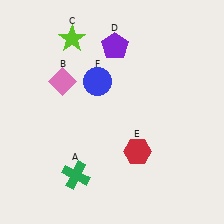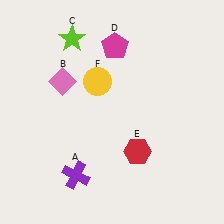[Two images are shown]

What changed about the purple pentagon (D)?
In Image 1, D is purple. In Image 2, it changed to magenta.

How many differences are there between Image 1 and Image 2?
There are 3 differences between the two images.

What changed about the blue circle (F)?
In Image 1, F is blue. In Image 2, it changed to yellow.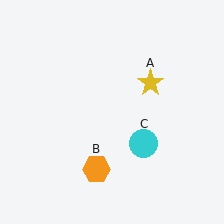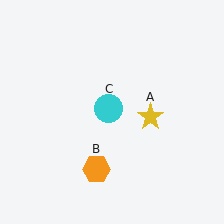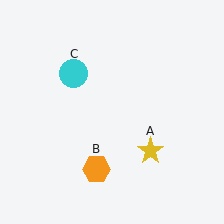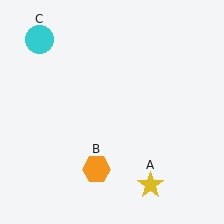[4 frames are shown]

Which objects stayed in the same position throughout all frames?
Orange hexagon (object B) remained stationary.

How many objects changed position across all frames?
2 objects changed position: yellow star (object A), cyan circle (object C).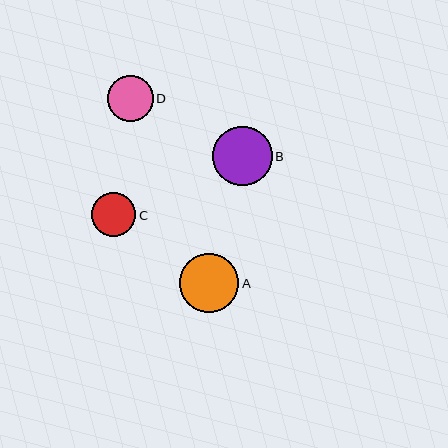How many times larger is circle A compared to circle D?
Circle A is approximately 1.3 times the size of circle D.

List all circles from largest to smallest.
From largest to smallest: A, B, D, C.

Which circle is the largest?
Circle A is the largest with a size of approximately 60 pixels.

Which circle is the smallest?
Circle C is the smallest with a size of approximately 44 pixels.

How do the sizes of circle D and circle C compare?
Circle D and circle C are approximately the same size.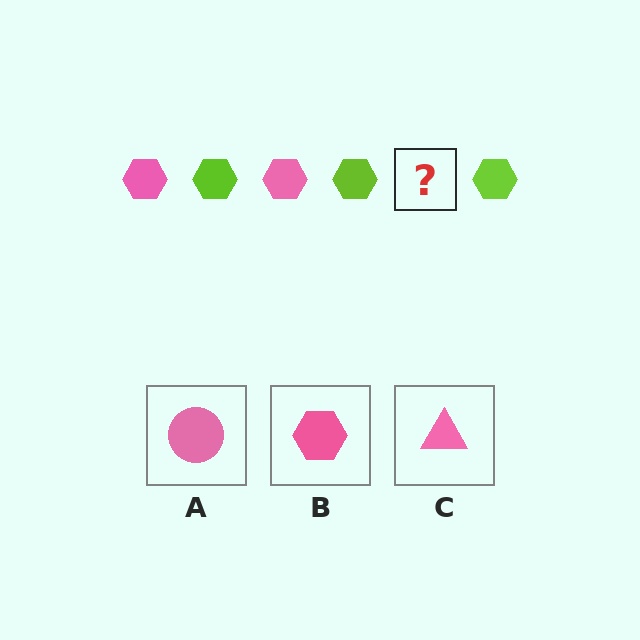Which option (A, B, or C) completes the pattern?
B.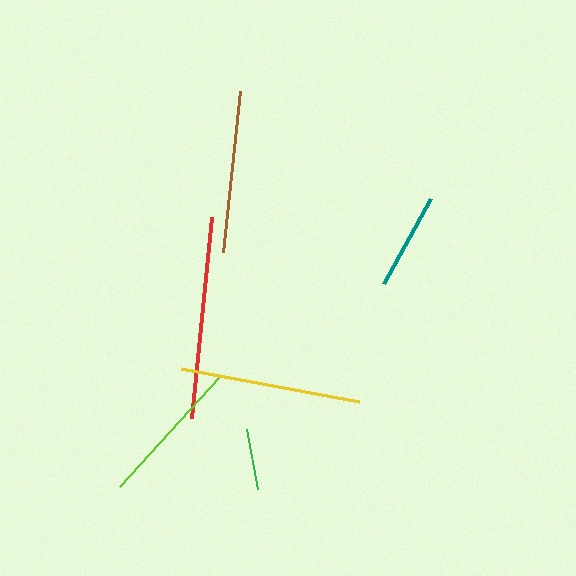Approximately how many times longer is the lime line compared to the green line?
The lime line is approximately 2.5 times the length of the green line.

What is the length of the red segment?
The red segment is approximately 202 pixels long.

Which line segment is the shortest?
The green line is the shortest at approximately 60 pixels.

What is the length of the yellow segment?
The yellow segment is approximately 181 pixels long.